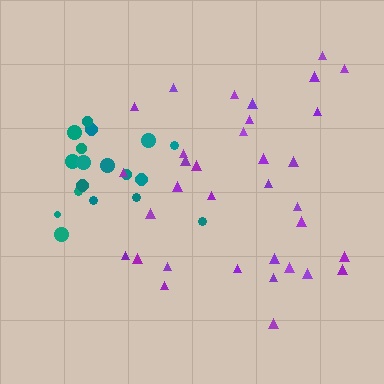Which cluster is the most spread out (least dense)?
Purple.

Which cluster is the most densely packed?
Teal.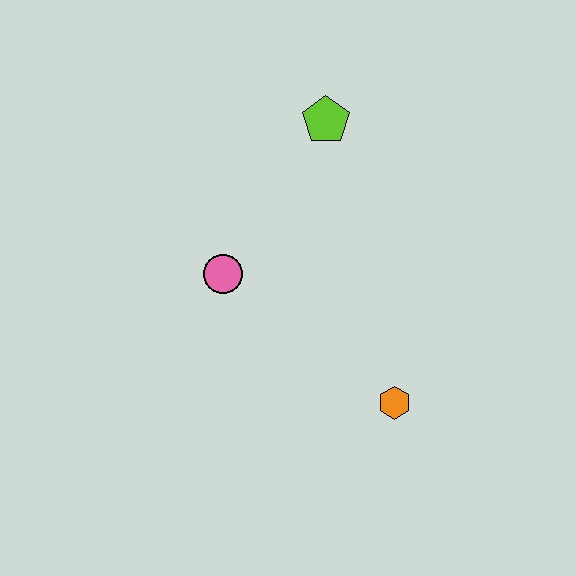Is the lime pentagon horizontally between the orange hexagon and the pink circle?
Yes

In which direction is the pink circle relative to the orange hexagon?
The pink circle is to the left of the orange hexagon.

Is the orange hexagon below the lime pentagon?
Yes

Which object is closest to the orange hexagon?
The pink circle is closest to the orange hexagon.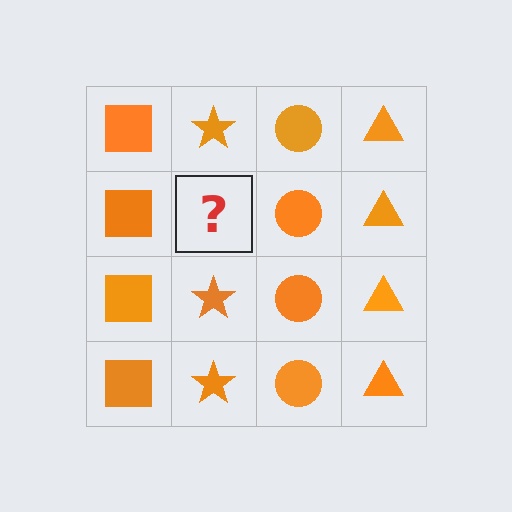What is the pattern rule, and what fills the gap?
The rule is that each column has a consistent shape. The gap should be filled with an orange star.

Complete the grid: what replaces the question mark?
The question mark should be replaced with an orange star.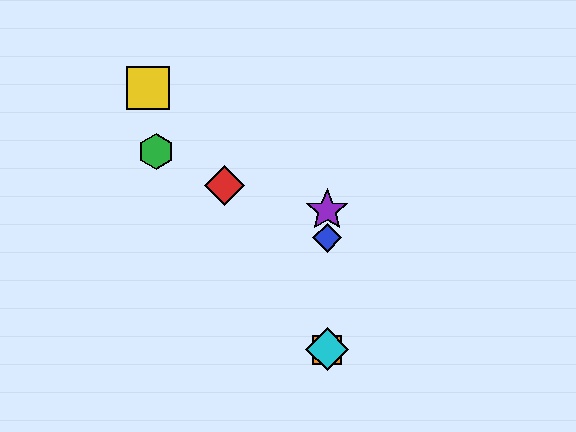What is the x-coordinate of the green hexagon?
The green hexagon is at x≈156.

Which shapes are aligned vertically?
The blue diamond, the purple star, the orange square, the cyan diamond are aligned vertically.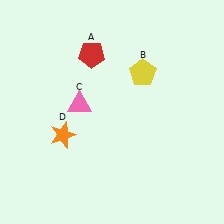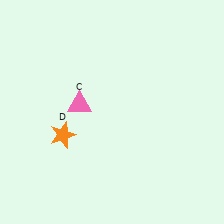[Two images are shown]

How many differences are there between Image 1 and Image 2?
There are 2 differences between the two images.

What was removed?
The yellow pentagon (B), the red pentagon (A) were removed in Image 2.